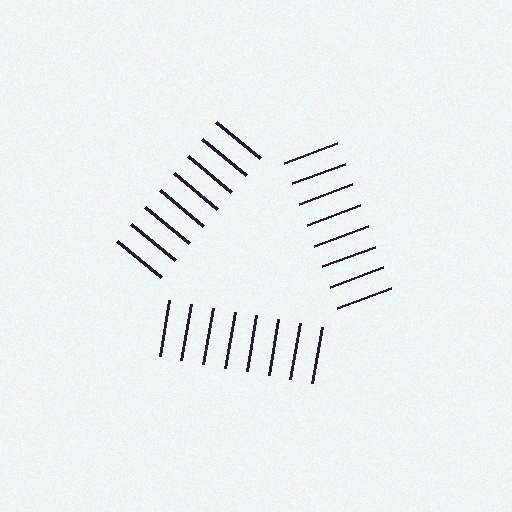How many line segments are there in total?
24 — 8 along each of the 3 edges.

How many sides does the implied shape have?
3 sides — the line-ends trace a triangle.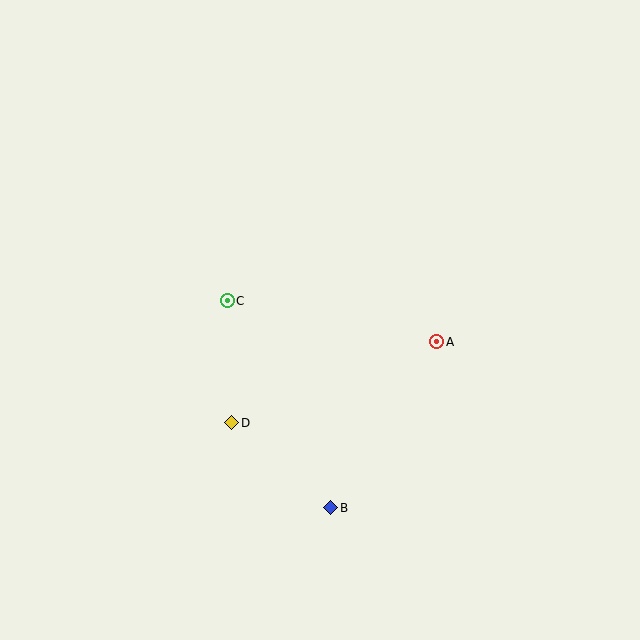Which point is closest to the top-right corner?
Point A is closest to the top-right corner.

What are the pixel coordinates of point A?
Point A is at (437, 342).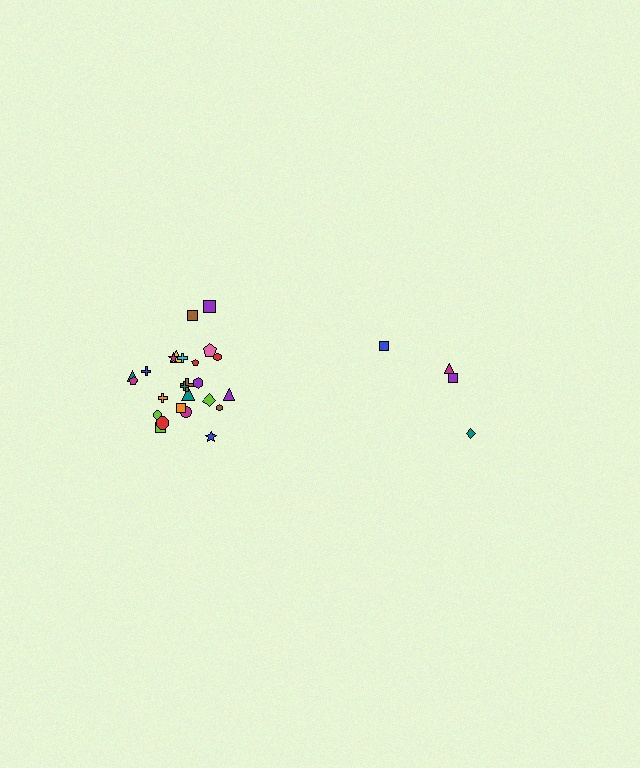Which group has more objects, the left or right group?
The left group.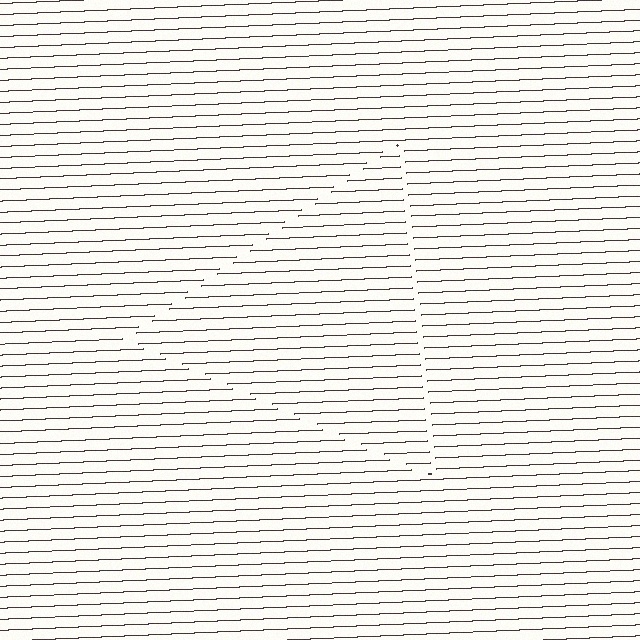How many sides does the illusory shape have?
3 sides — the line-ends trace a triangle.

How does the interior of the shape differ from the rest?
The interior of the shape contains the same grating, shifted by half a period — the contour is defined by the phase discontinuity where line-ends from the inner and outer gratings abut.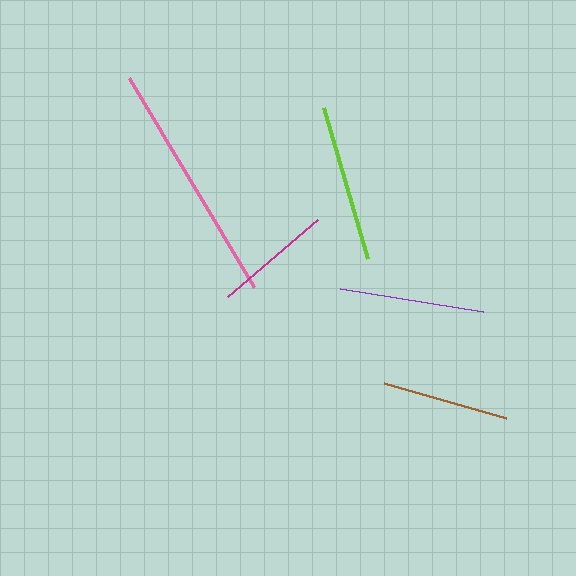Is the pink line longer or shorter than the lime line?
The pink line is longer than the lime line.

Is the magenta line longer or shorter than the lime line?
The lime line is longer than the magenta line.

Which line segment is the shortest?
The magenta line is the shortest at approximately 118 pixels.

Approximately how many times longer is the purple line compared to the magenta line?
The purple line is approximately 1.2 times the length of the magenta line.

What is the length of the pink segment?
The pink segment is approximately 244 pixels long.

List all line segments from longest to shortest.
From longest to shortest: pink, lime, purple, brown, magenta.